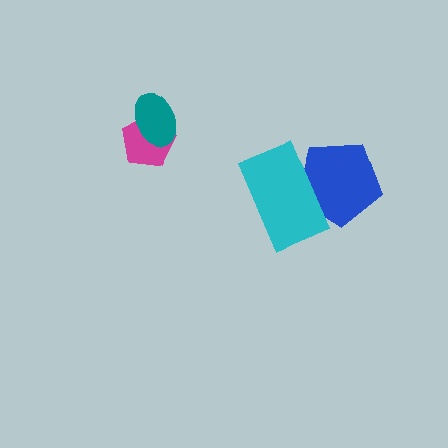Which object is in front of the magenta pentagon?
The teal ellipse is in front of the magenta pentagon.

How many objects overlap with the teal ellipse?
1 object overlaps with the teal ellipse.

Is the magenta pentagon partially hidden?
Yes, it is partially covered by another shape.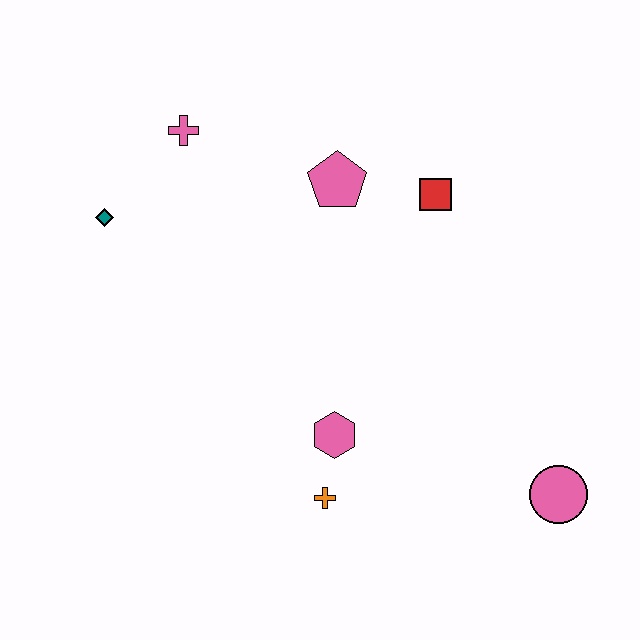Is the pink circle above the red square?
No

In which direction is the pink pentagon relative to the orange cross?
The pink pentagon is above the orange cross.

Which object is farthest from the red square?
The teal diamond is farthest from the red square.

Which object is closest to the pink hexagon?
The orange cross is closest to the pink hexagon.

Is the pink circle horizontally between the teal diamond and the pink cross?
No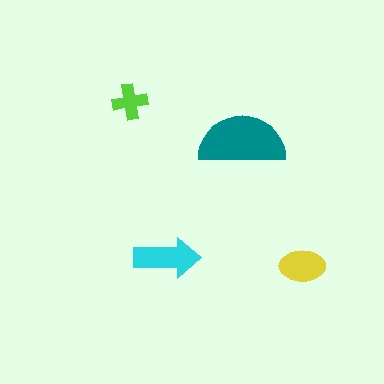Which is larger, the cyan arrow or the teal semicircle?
The teal semicircle.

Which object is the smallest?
The lime cross.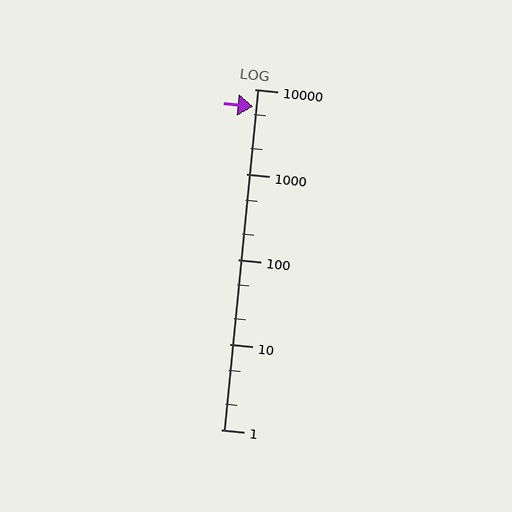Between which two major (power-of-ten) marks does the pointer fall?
The pointer is between 1000 and 10000.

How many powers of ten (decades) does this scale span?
The scale spans 4 decades, from 1 to 10000.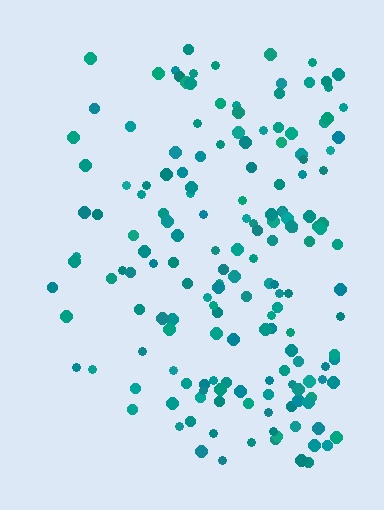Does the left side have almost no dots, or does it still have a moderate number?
Still a moderate number, just noticeably fewer than the right.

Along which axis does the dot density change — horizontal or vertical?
Horizontal.